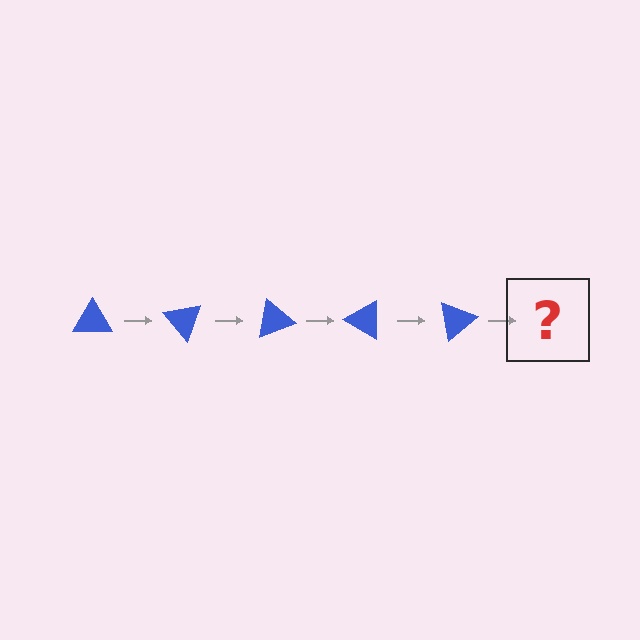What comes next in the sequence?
The next element should be a blue triangle rotated 250 degrees.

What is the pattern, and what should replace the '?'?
The pattern is that the triangle rotates 50 degrees each step. The '?' should be a blue triangle rotated 250 degrees.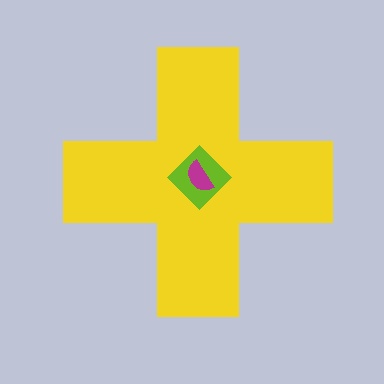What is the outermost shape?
The yellow cross.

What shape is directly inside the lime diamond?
The magenta semicircle.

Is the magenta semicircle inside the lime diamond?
Yes.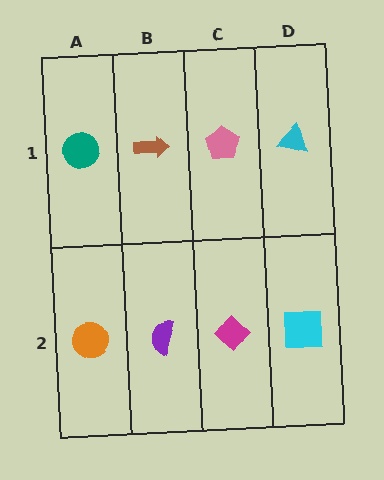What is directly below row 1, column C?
A magenta diamond.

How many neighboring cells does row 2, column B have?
3.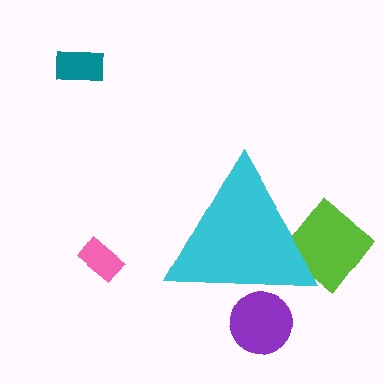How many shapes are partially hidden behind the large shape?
2 shapes are partially hidden.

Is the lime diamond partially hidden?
Yes, the lime diamond is partially hidden behind the cyan triangle.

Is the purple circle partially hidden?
Yes, the purple circle is partially hidden behind the cyan triangle.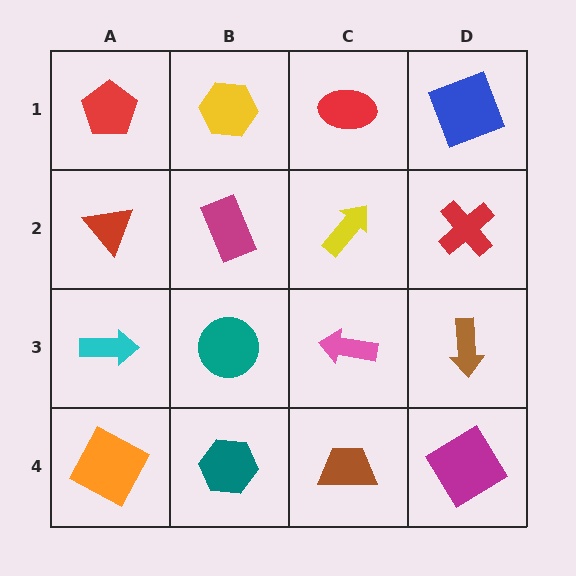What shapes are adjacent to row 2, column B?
A yellow hexagon (row 1, column B), a teal circle (row 3, column B), a red triangle (row 2, column A), a yellow arrow (row 2, column C).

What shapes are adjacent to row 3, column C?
A yellow arrow (row 2, column C), a brown trapezoid (row 4, column C), a teal circle (row 3, column B), a brown arrow (row 3, column D).